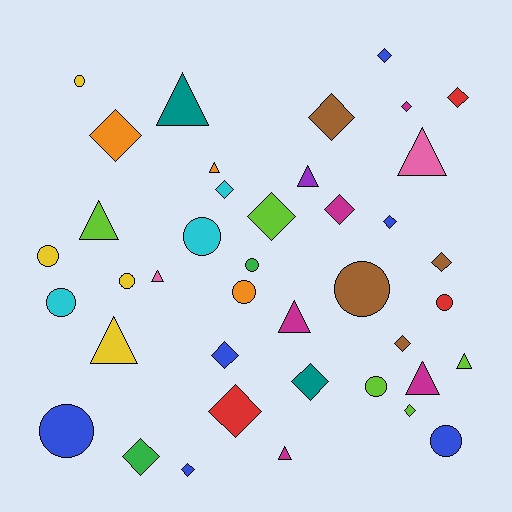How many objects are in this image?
There are 40 objects.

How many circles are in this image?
There are 12 circles.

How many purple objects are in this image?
There is 1 purple object.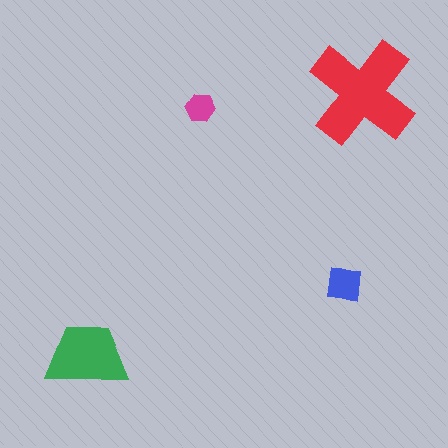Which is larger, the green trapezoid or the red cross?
The red cross.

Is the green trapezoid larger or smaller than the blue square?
Larger.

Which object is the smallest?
The magenta hexagon.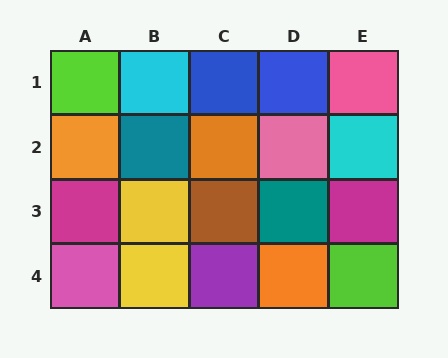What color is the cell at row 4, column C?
Purple.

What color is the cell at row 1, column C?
Blue.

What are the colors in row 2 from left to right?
Orange, teal, orange, pink, cyan.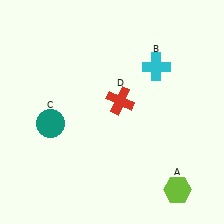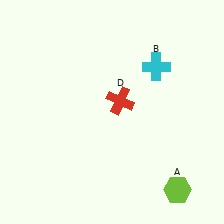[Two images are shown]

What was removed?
The teal circle (C) was removed in Image 2.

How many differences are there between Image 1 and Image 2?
There is 1 difference between the two images.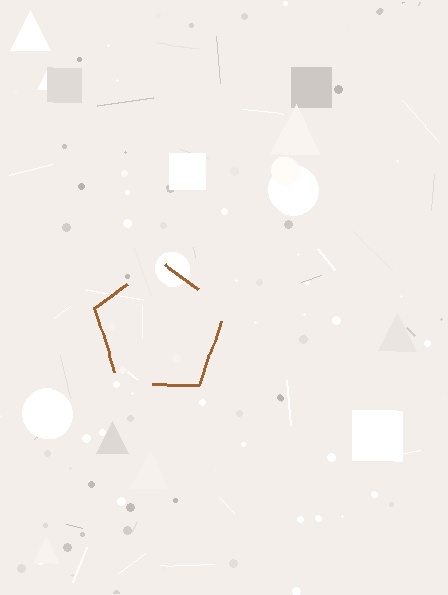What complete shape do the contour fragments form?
The contour fragments form a pentagon.